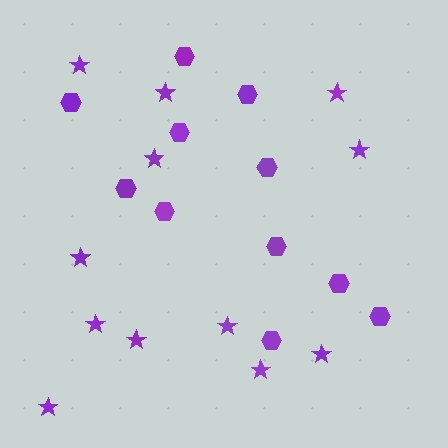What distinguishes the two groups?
There are 2 groups: one group of stars (12) and one group of hexagons (11).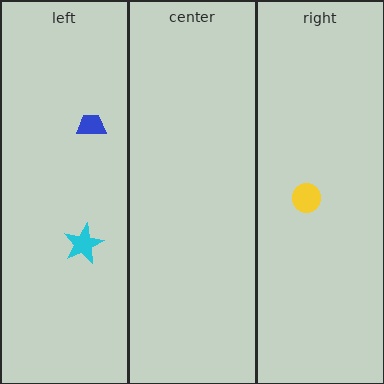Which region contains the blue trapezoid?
The left region.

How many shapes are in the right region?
1.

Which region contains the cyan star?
The left region.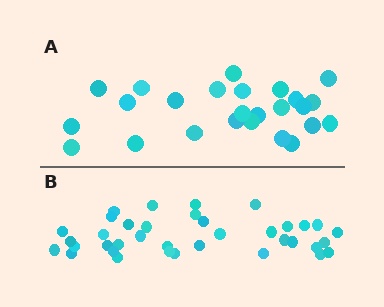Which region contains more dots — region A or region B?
Region B (the bottom region) has more dots.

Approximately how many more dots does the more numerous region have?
Region B has roughly 12 or so more dots than region A.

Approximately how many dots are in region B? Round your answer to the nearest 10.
About 40 dots. (The exact count is 37, which rounds to 40.)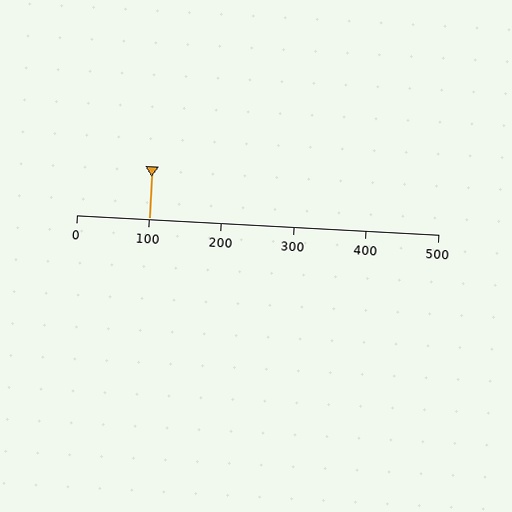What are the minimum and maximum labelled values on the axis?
The axis runs from 0 to 500.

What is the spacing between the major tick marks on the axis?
The major ticks are spaced 100 apart.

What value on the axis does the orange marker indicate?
The marker indicates approximately 100.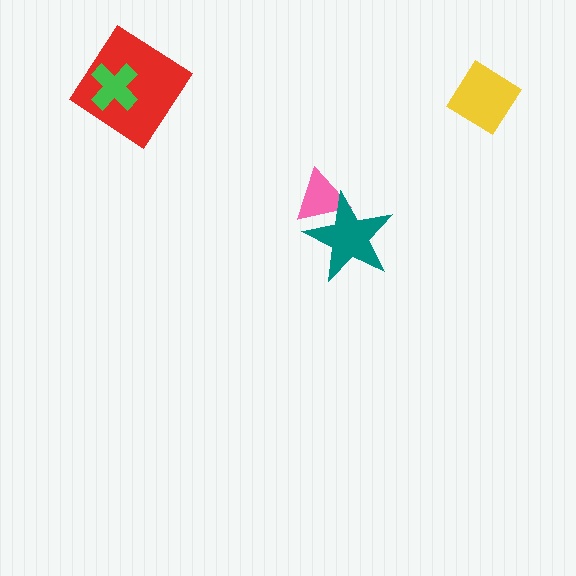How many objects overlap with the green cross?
1 object overlaps with the green cross.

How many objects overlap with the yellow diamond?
0 objects overlap with the yellow diamond.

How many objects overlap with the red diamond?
1 object overlaps with the red diamond.